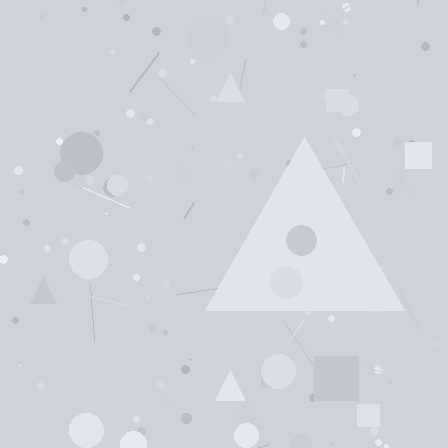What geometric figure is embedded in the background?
A triangle is embedded in the background.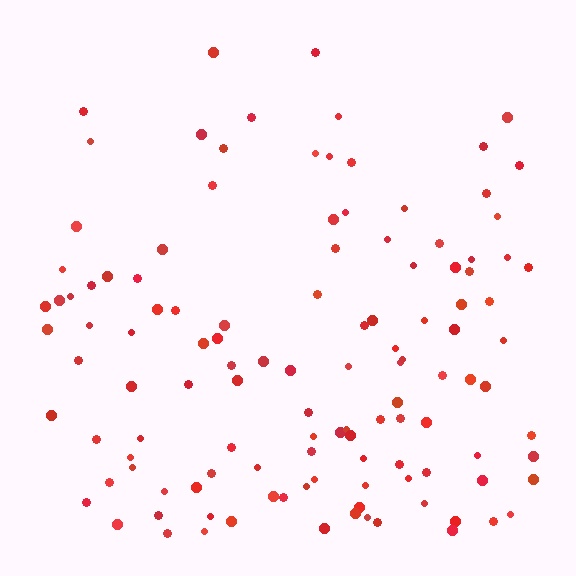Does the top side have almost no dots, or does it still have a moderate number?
Still a moderate number, just noticeably fewer than the bottom.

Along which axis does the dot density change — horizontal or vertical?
Vertical.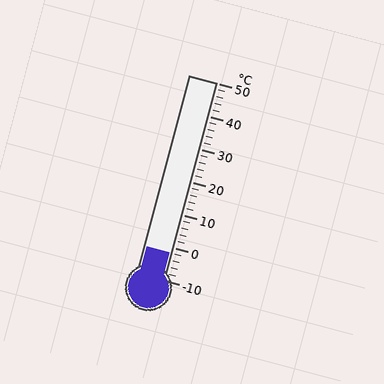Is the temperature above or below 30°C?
The temperature is below 30°C.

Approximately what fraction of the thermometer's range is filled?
The thermometer is filled to approximately 15% of its range.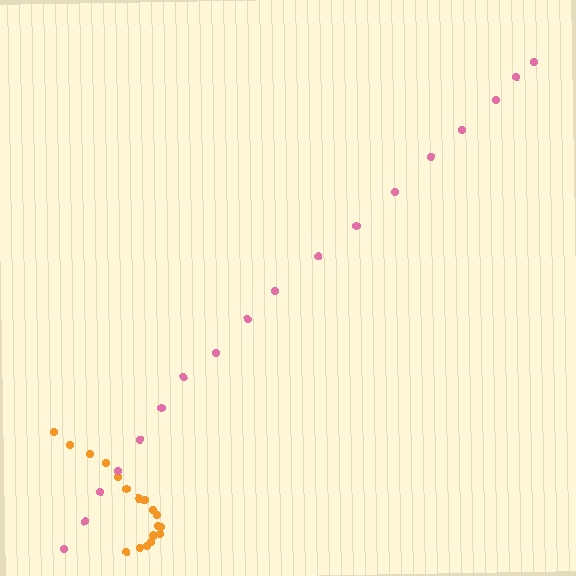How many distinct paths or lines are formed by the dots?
There are 2 distinct paths.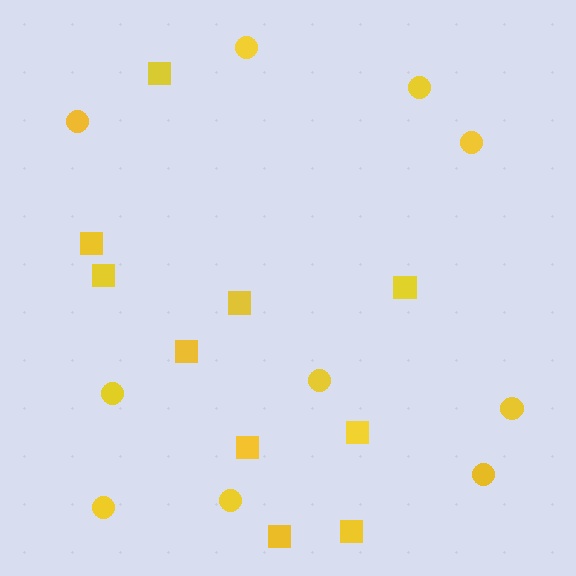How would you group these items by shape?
There are 2 groups: one group of squares (10) and one group of circles (10).